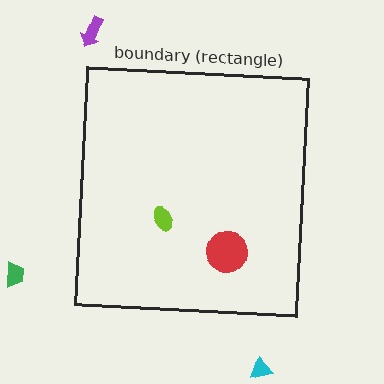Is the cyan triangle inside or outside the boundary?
Outside.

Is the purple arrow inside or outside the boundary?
Outside.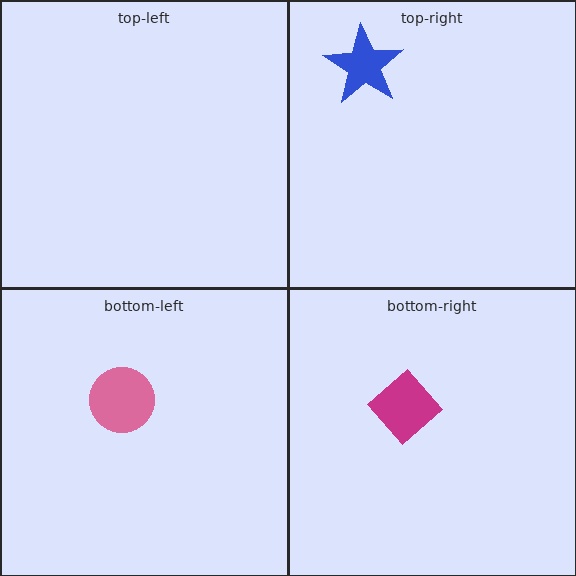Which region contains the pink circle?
The bottom-left region.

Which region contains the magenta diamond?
The bottom-right region.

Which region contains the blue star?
The top-right region.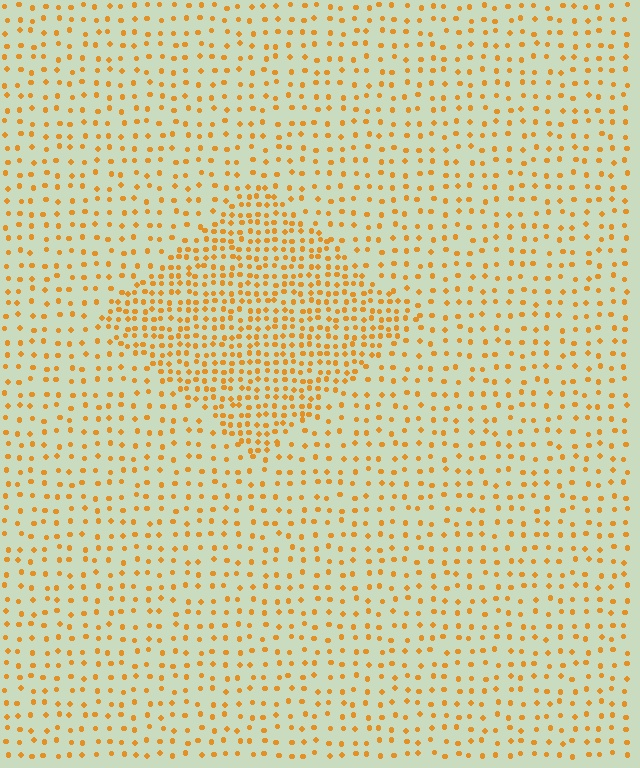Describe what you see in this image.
The image contains small orange elements arranged at two different densities. A diamond-shaped region is visible where the elements are more densely packed than the surrounding area.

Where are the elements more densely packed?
The elements are more densely packed inside the diamond boundary.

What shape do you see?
I see a diamond.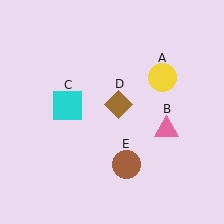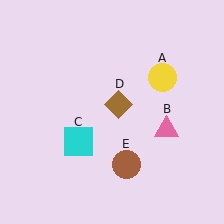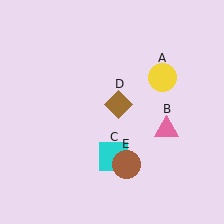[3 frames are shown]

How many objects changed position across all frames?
1 object changed position: cyan square (object C).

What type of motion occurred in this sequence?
The cyan square (object C) rotated counterclockwise around the center of the scene.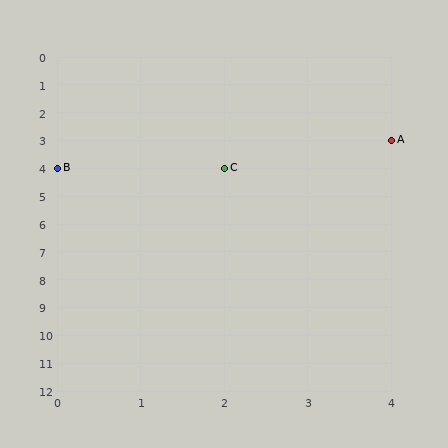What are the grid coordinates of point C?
Point C is at grid coordinates (2, 4).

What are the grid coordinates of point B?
Point B is at grid coordinates (0, 4).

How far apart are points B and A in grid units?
Points B and A are 4 columns and 1 row apart (about 4.1 grid units diagonally).